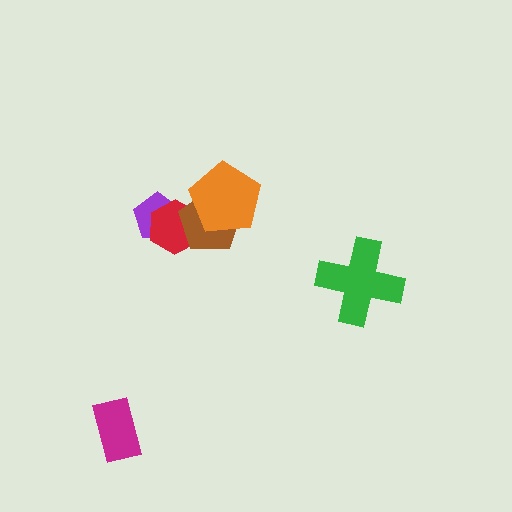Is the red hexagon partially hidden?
Yes, it is partially covered by another shape.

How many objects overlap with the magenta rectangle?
0 objects overlap with the magenta rectangle.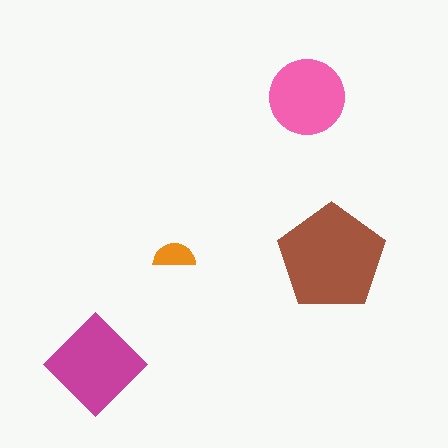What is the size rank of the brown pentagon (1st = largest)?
1st.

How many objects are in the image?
There are 4 objects in the image.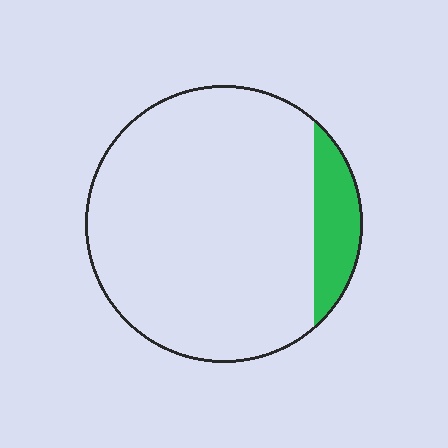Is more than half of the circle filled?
No.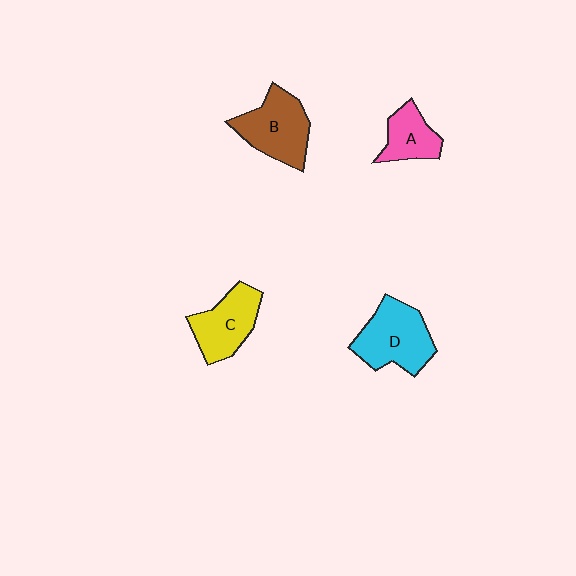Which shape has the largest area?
Shape D (cyan).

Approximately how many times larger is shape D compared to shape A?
Approximately 1.7 times.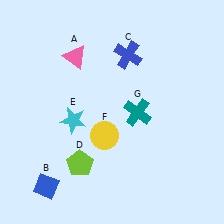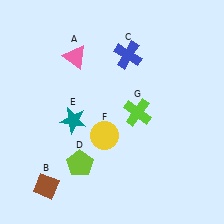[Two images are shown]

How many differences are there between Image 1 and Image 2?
There are 3 differences between the two images.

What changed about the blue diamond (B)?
In Image 1, B is blue. In Image 2, it changed to brown.